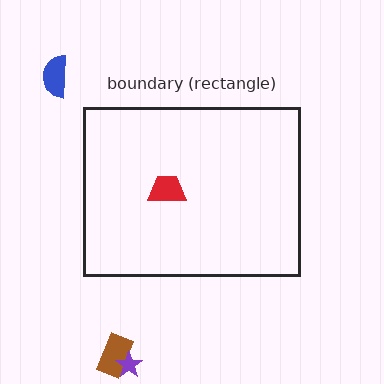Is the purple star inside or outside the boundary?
Outside.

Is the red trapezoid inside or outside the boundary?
Inside.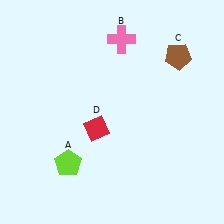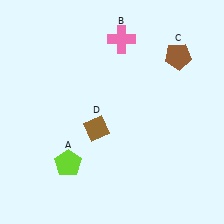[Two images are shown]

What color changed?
The diamond (D) changed from red in Image 1 to brown in Image 2.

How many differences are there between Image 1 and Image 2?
There is 1 difference between the two images.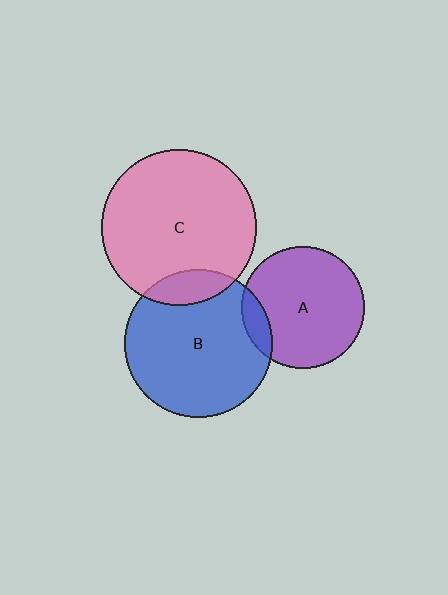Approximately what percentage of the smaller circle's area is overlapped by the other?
Approximately 15%.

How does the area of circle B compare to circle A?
Approximately 1.5 times.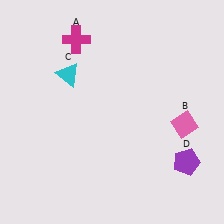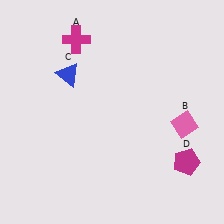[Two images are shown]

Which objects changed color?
C changed from cyan to blue. D changed from purple to magenta.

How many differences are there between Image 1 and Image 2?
There are 2 differences between the two images.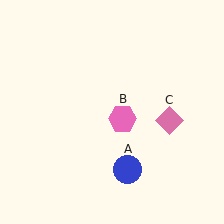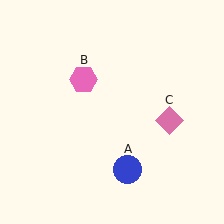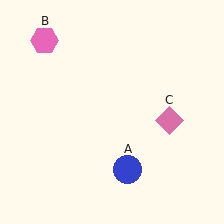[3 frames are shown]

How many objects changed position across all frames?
1 object changed position: pink hexagon (object B).